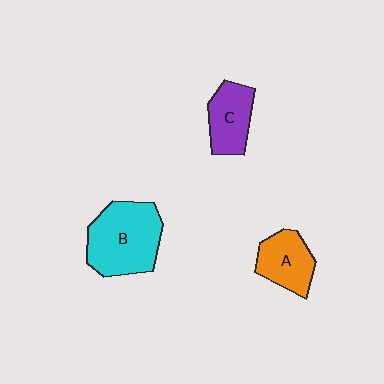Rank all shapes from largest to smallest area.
From largest to smallest: B (cyan), A (orange), C (purple).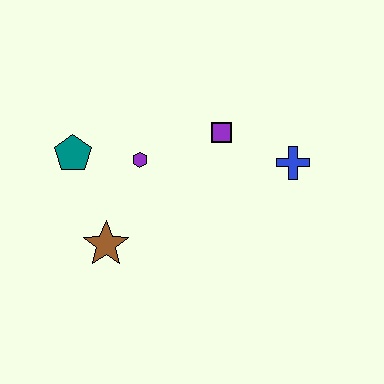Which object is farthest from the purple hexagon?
The blue cross is farthest from the purple hexagon.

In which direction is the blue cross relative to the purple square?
The blue cross is to the right of the purple square.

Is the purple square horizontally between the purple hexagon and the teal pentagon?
No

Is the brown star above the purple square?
No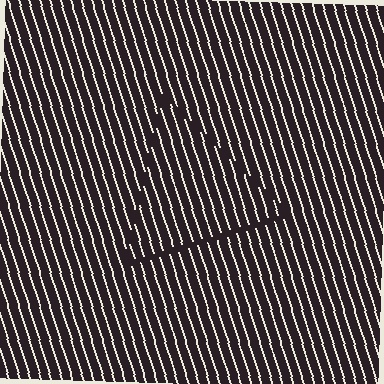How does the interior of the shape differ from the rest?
The interior of the shape contains the same grating, shifted by half a period — the contour is defined by the phase discontinuity where line-ends from the inner and outer gratings abut.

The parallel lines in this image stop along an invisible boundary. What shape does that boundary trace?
An illusory triangle. The interior of the shape contains the same grating, shifted by half a period — the contour is defined by the phase discontinuity where line-ends from the inner and outer gratings abut.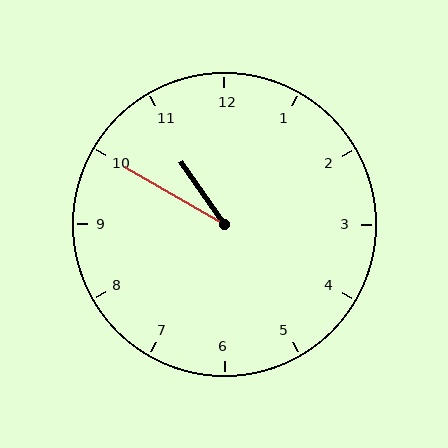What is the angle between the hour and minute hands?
Approximately 25 degrees.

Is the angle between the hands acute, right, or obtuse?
It is acute.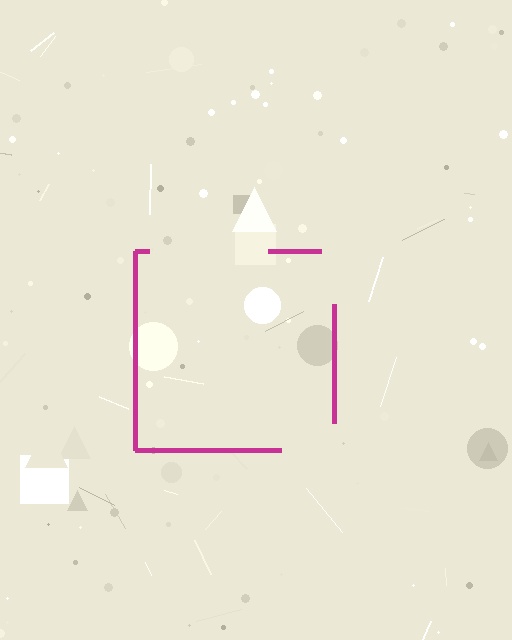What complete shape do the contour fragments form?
The contour fragments form a square.